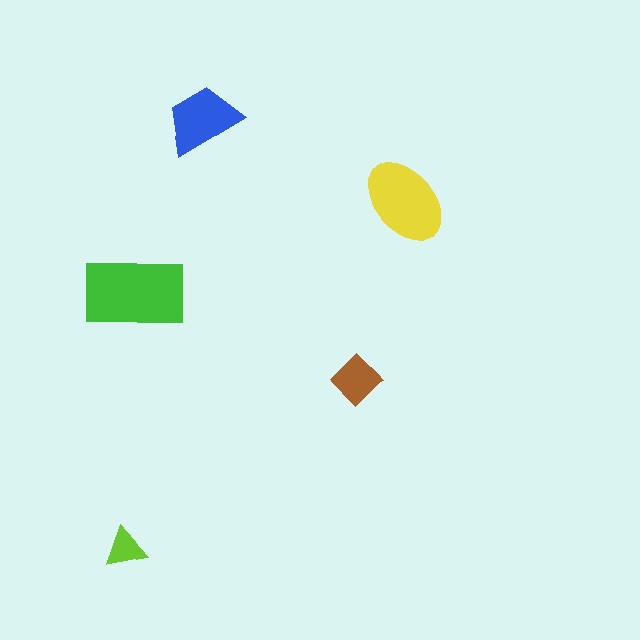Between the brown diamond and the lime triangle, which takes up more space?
The brown diamond.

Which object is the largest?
The green rectangle.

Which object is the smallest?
The lime triangle.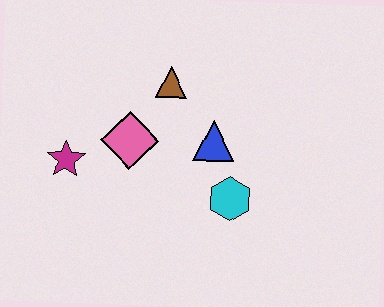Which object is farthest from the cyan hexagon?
The magenta star is farthest from the cyan hexagon.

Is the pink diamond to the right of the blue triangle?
No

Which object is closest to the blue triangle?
The cyan hexagon is closest to the blue triangle.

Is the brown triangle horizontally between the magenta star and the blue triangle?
Yes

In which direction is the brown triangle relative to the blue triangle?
The brown triangle is above the blue triangle.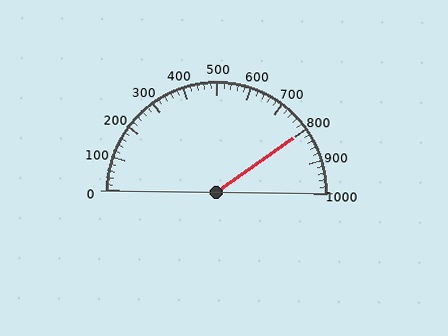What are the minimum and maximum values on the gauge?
The gauge ranges from 0 to 1000.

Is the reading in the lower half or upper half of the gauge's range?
The reading is in the upper half of the range (0 to 1000).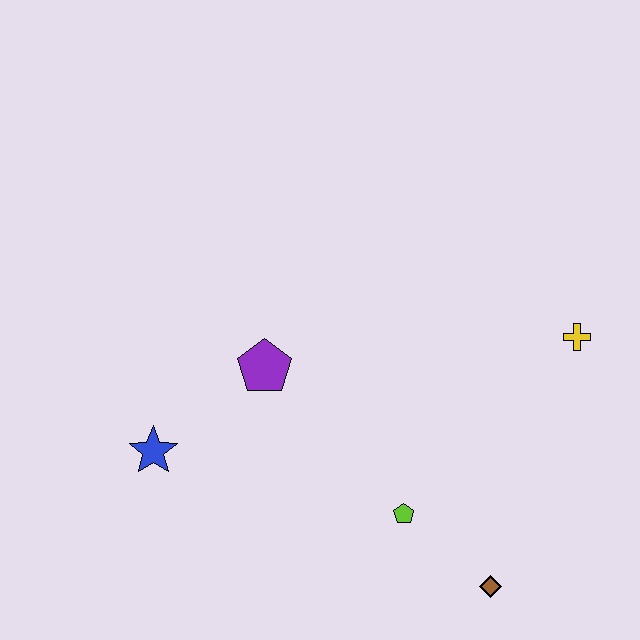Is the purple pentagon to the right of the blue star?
Yes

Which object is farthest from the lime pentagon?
The blue star is farthest from the lime pentagon.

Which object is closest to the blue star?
The purple pentagon is closest to the blue star.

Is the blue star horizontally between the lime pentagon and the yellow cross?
No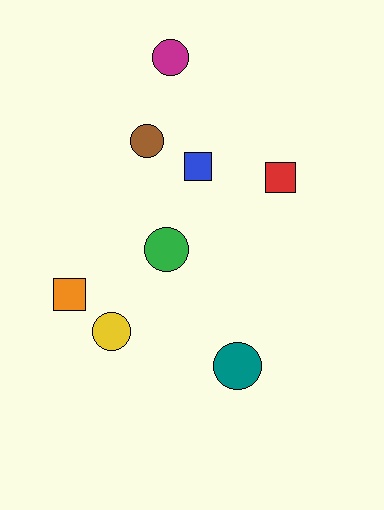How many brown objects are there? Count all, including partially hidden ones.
There is 1 brown object.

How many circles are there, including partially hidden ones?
There are 5 circles.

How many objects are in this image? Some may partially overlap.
There are 8 objects.